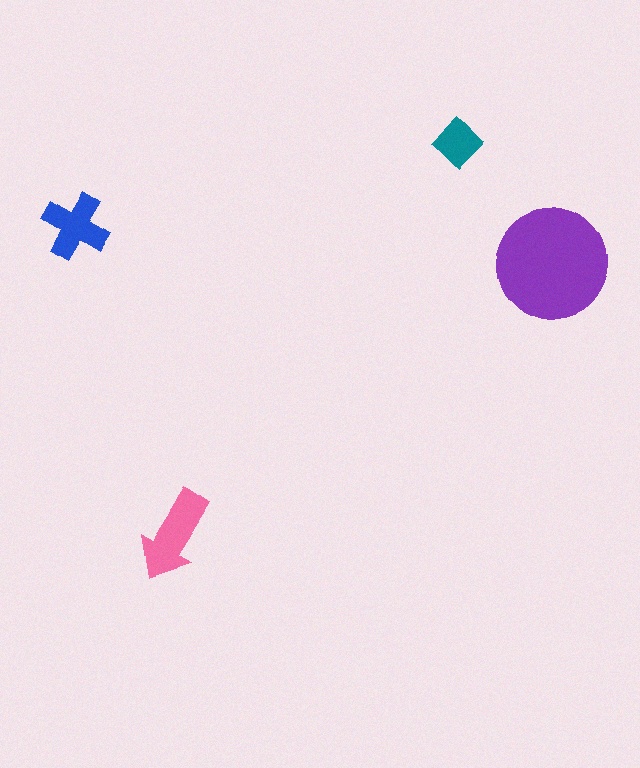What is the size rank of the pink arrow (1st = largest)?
2nd.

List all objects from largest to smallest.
The purple circle, the pink arrow, the blue cross, the teal diamond.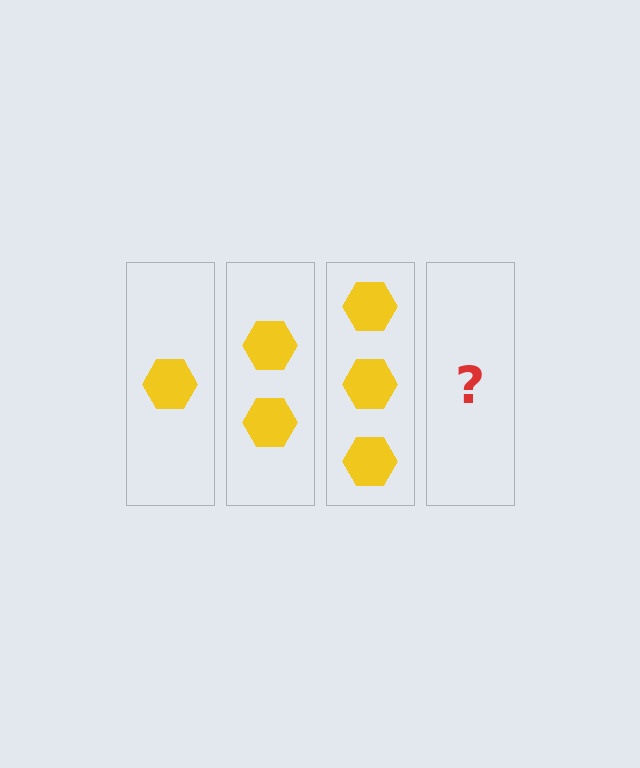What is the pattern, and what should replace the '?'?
The pattern is that each step adds one more hexagon. The '?' should be 4 hexagons.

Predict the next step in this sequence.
The next step is 4 hexagons.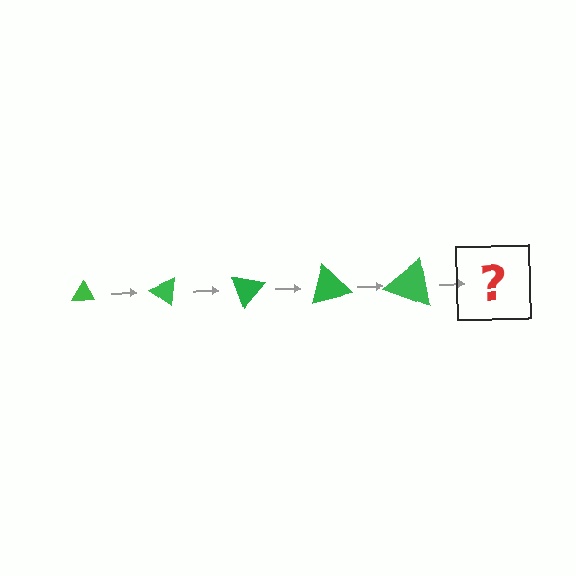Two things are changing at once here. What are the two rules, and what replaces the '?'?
The two rules are that the triangle grows larger each step and it rotates 35 degrees each step. The '?' should be a triangle, larger than the previous one and rotated 175 degrees from the start.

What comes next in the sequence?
The next element should be a triangle, larger than the previous one and rotated 175 degrees from the start.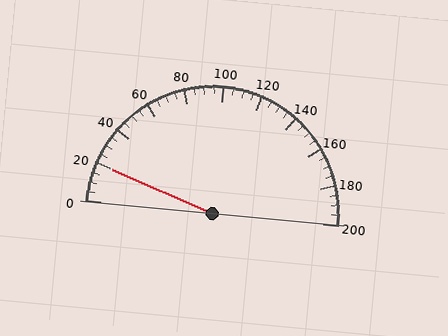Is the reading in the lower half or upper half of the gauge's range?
The reading is in the lower half of the range (0 to 200).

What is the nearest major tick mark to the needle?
The nearest major tick mark is 20.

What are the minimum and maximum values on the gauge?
The gauge ranges from 0 to 200.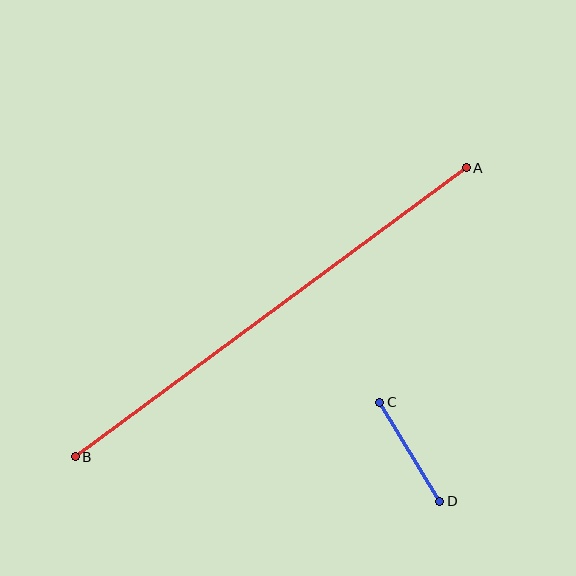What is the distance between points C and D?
The distance is approximately 116 pixels.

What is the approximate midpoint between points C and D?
The midpoint is at approximately (410, 452) pixels.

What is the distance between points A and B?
The distance is approximately 486 pixels.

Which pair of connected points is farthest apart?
Points A and B are farthest apart.